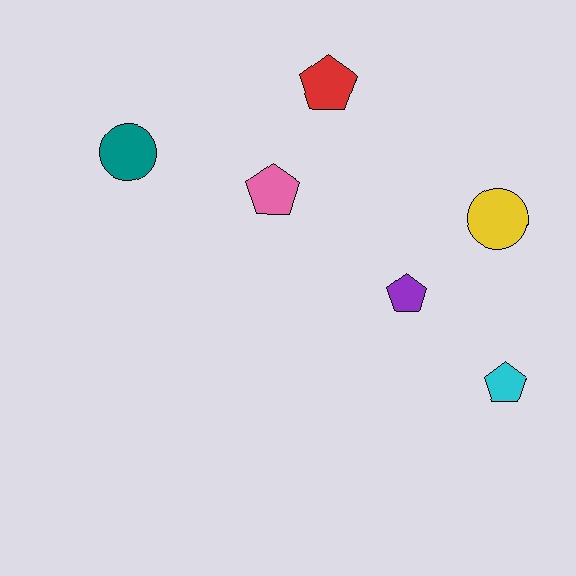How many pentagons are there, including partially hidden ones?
There are 4 pentagons.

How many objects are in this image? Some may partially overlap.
There are 6 objects.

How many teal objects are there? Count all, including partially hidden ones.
There is 1 teal object.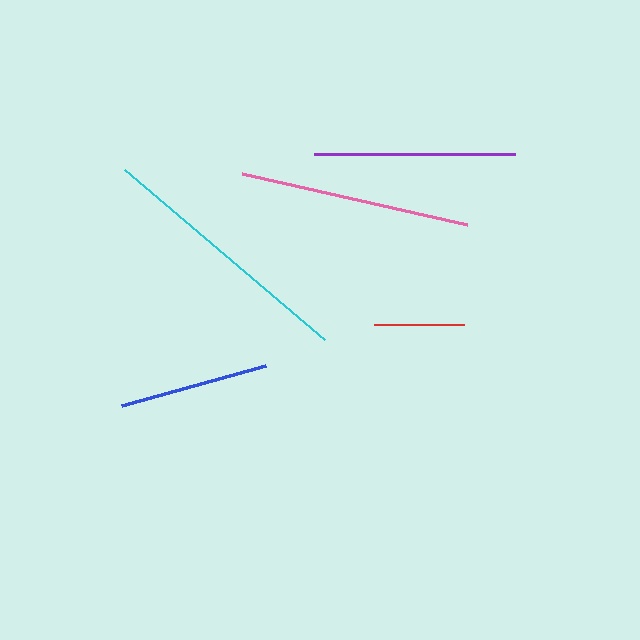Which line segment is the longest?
The cyan line is the longest at approximately 262 pixels.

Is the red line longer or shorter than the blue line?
The blue line is longer than the red line.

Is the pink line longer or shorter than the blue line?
The pink line is longer than the blue line.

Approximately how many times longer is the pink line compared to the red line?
The pink line is approximately 2.6 times the length of the red line.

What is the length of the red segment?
The red segment is approximately 90 pixels long.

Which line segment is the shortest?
The red line is the shortest at approximately 90 pixels.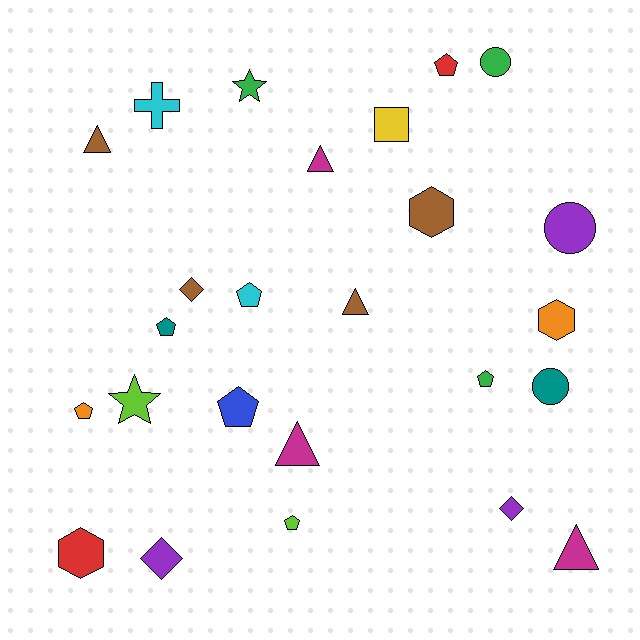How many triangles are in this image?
There are 5 triangles.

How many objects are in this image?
There are 25 objects.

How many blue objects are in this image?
There is 1 blue object.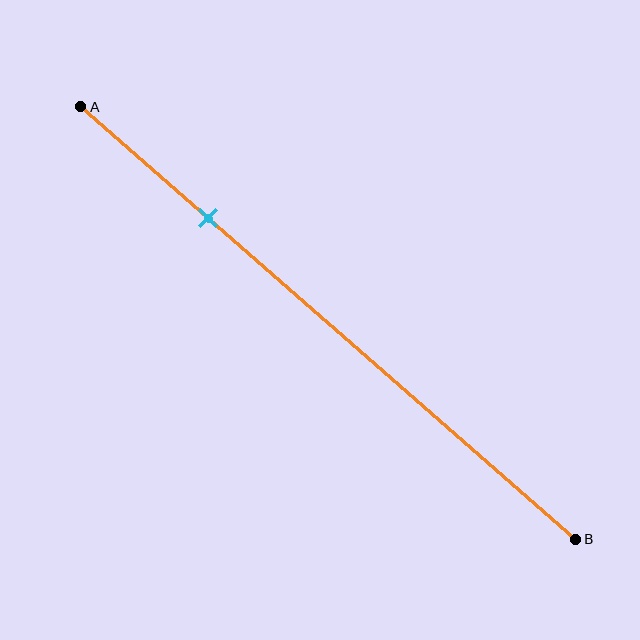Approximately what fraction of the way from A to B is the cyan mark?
The cyan mark is approximately 25% of the way from A to B.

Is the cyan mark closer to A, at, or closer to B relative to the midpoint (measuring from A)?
The cyan mark is closer to point A than the midpoint of segment AB.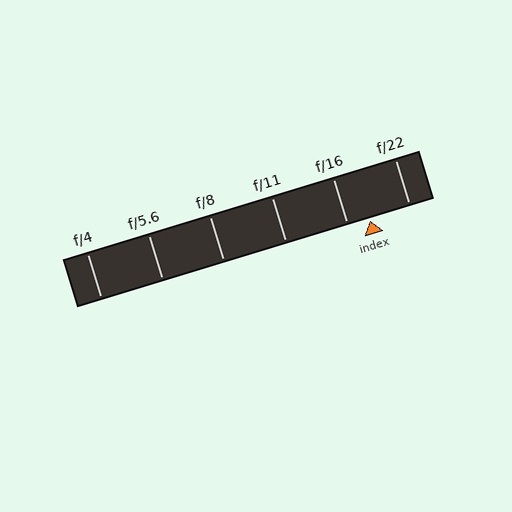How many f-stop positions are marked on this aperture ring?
There are 6 f-stop positions marked.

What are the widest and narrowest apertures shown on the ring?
The widest aperture shown is f/4 and the narrowest is f/22.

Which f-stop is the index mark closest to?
The index mark is closest to f/16.